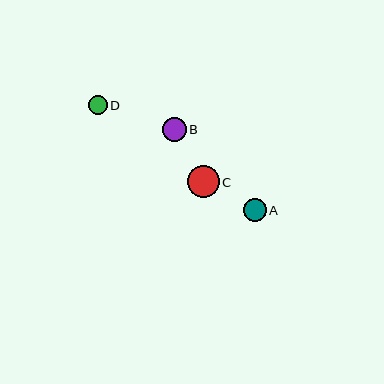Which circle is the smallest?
Circle D is the smallest with a size of approximately 19 pixels.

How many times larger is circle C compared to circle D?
Circle C is approximately 1.7 times the size of circle D.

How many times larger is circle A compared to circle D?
Circle A is approximately 1.2 times the size of circle D.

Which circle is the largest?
Circle C is the largest with a size of approximately 32 pixels.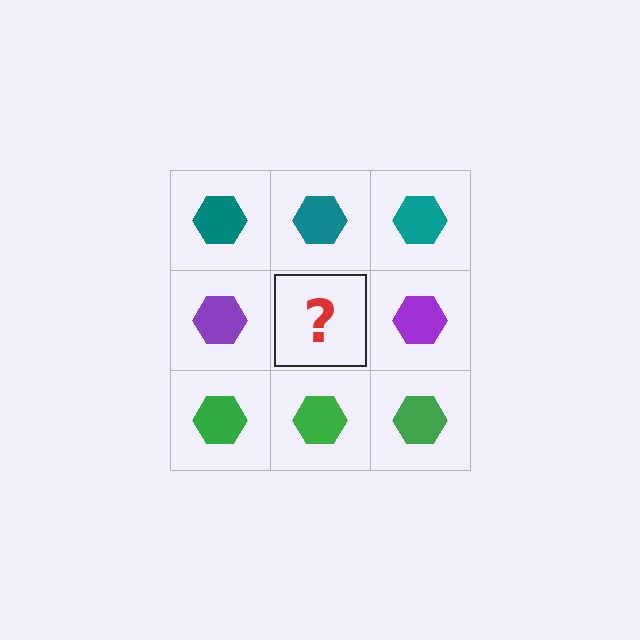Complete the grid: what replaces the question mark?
The question mark should be replaced with a purple hexagon.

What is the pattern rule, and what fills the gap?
The rule is that each row has a consistent color. The gap should be filled with a purple hexagon.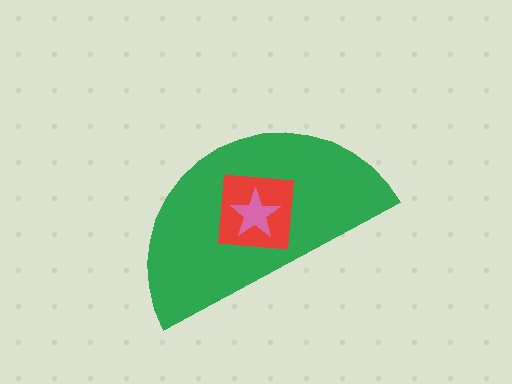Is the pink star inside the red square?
Yes.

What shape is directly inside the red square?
The pink star.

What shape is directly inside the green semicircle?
The red square.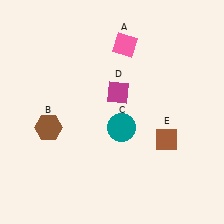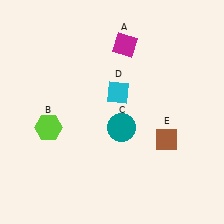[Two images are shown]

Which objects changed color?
A changed from pink to magenta. B changed from brown to lime. D changed from magenta to cyan.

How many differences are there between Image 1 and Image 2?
There are 3 differences between the two images.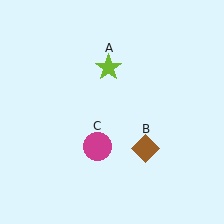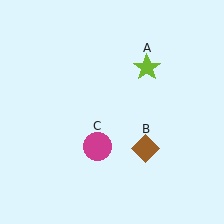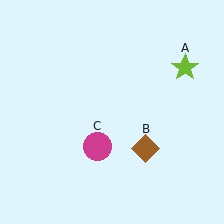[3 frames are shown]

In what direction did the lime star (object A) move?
The lime star (object A) moved right.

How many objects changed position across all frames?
1 object changed position: lime star (object A).